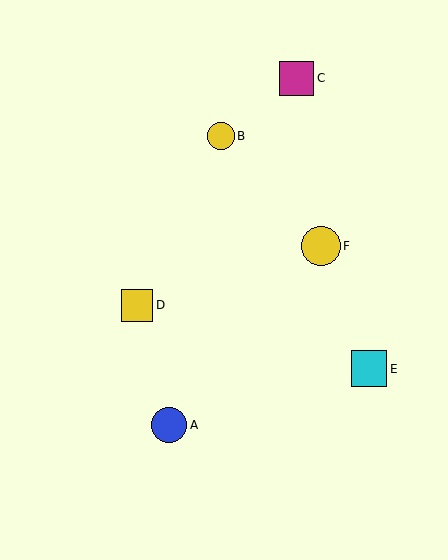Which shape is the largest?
The yellow circle (labeled F) is the largest.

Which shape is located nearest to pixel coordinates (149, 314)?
The yellow square (labeled D) at (137, 305) is nearest to that location.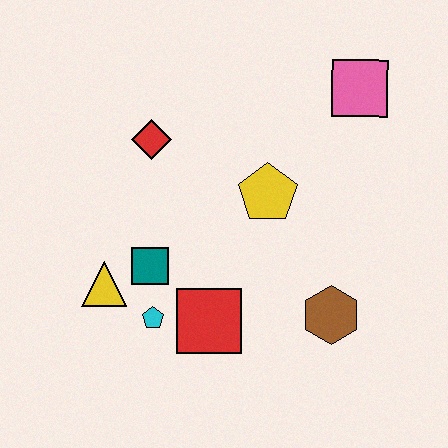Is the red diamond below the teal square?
No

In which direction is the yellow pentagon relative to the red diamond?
The yellow pentagon is to the right of the red diamond.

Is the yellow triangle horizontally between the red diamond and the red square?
No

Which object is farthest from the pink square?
The yellow triangle is farthest from the pink square.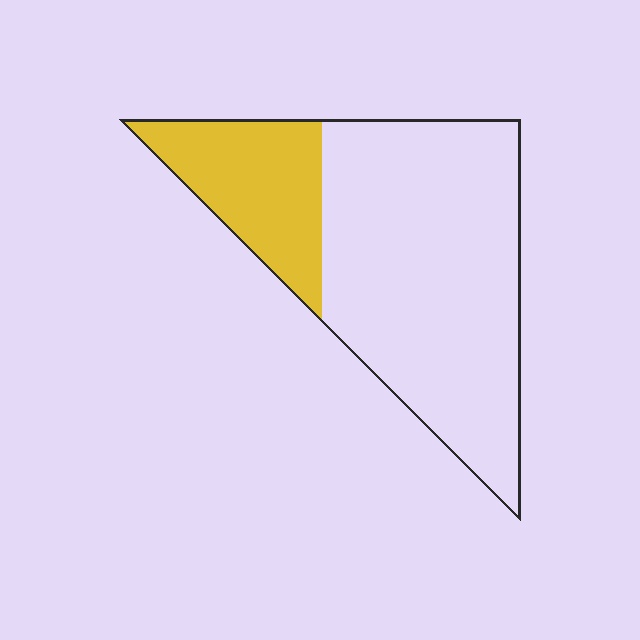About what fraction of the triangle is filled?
About one quarter (1/4).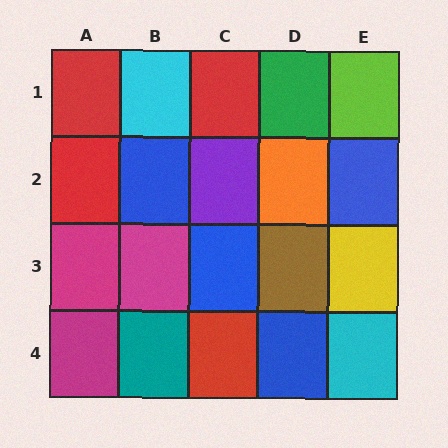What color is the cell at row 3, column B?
Magenta.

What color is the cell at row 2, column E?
Blue.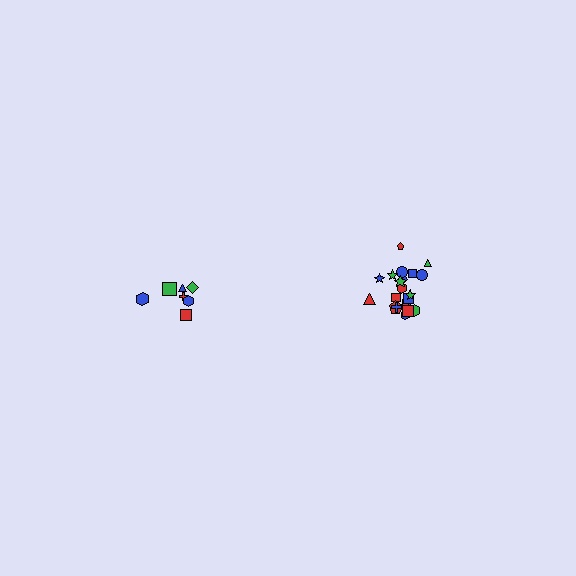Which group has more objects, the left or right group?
The right group.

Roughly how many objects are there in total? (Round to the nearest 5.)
Roughly 30 objects in total.